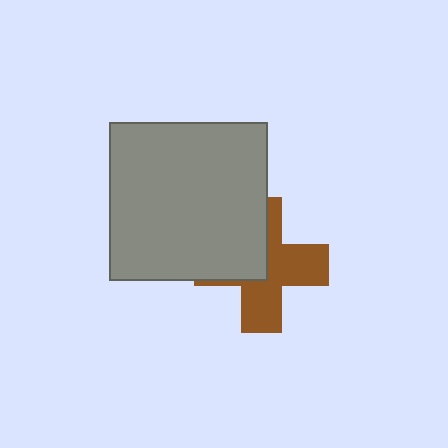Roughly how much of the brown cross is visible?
About half of it is visible (roughly 58%).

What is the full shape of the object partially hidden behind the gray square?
The partially hidden object is a brown cross.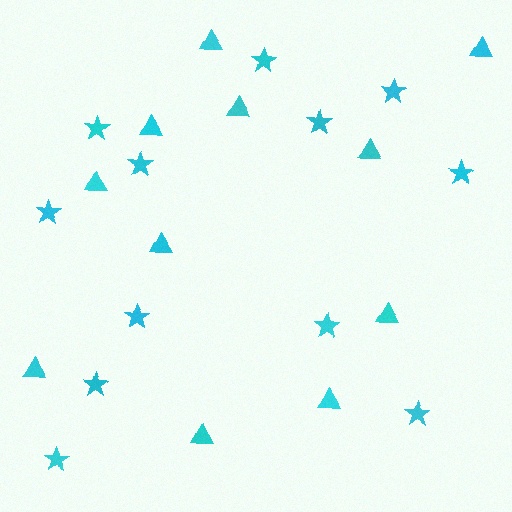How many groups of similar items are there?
There are 2 groups: one group of triangles (11) and one group of stars (12).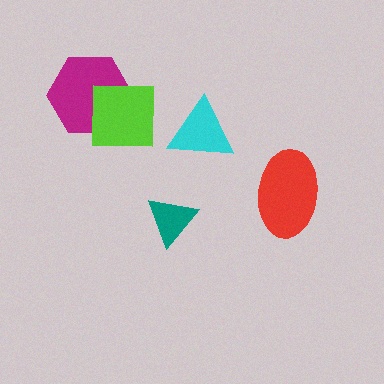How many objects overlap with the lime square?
1 object overlaps with the lime square.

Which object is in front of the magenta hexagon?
The lime square is in front of the magenta hexagon.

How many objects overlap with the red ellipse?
0 objects overlap with the red ellipse.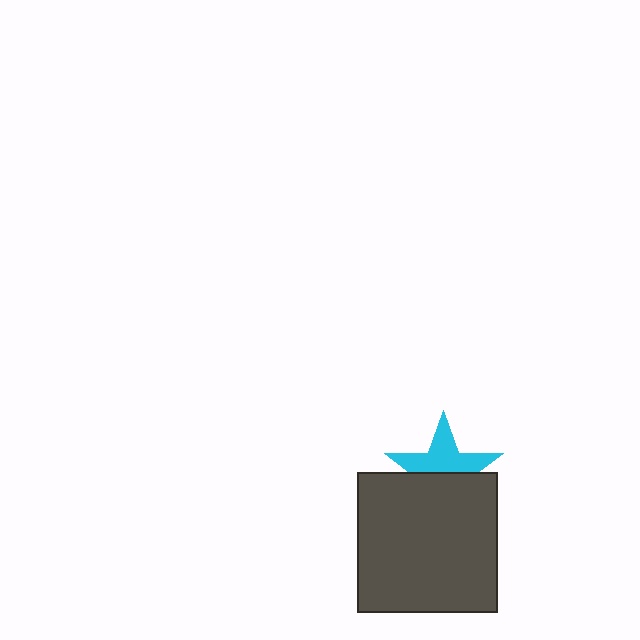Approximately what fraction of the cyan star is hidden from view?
Roughly 48% of the cyan star is hidden behind the dark gray square.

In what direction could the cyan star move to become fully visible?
The cyan star could move up. That would shift it out from behind the dark gray square entirely.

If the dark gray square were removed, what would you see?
You would see the complete cyan star.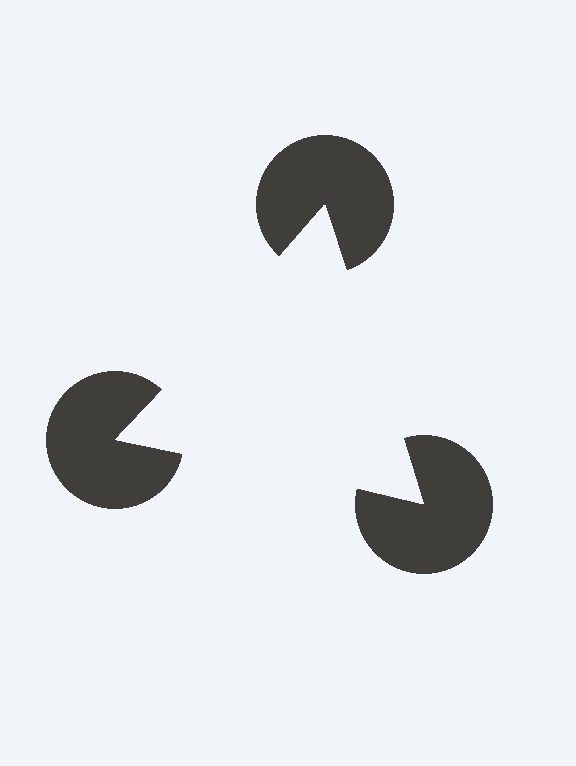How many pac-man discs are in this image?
There are 3 — one at each vertex of the illusory triangle.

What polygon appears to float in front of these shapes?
An illusory triangle — its edges are inferred from the aligned wedge cuts in the pac-man discs, not physically drawn.